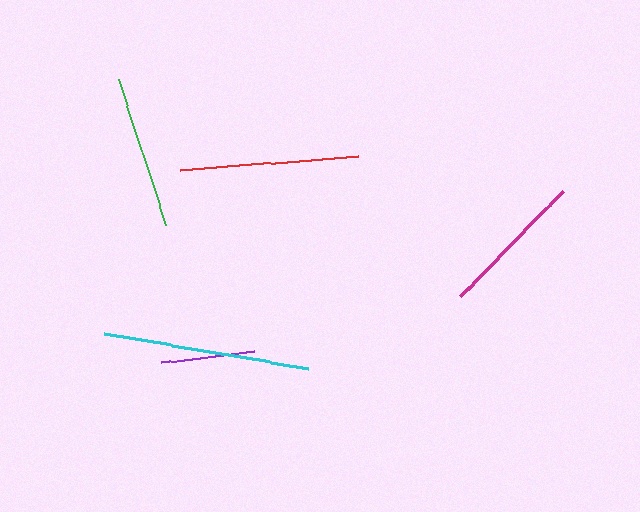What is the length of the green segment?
The green segment is approximately 154 pixels long.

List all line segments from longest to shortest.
From longest to shortest: cyan, red, green, magenta, purple.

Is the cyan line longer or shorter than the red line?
The cyan line is longer than the red line.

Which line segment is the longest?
The cyan line is the longest at approximately 207 pixels.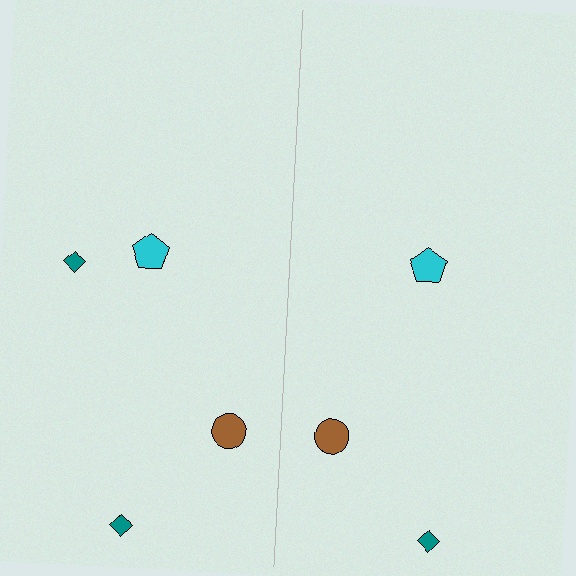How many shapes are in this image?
There are 7 shapes in this image.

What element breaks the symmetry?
A teal diamond is missing from the right side.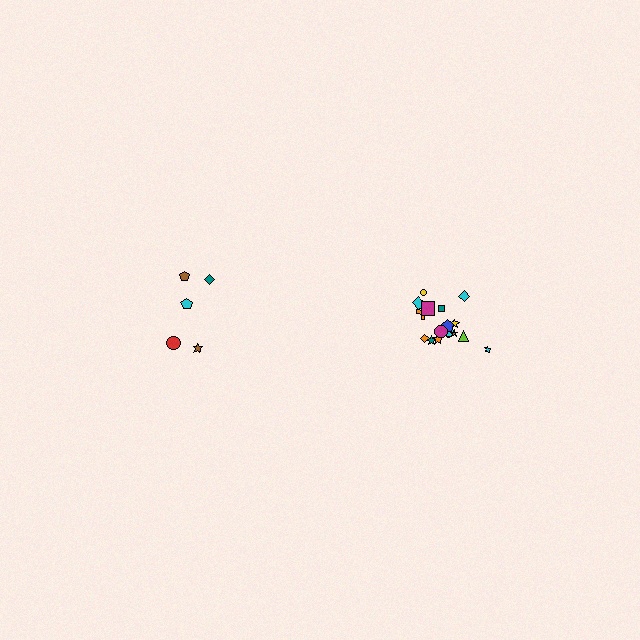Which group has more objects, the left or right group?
The right group.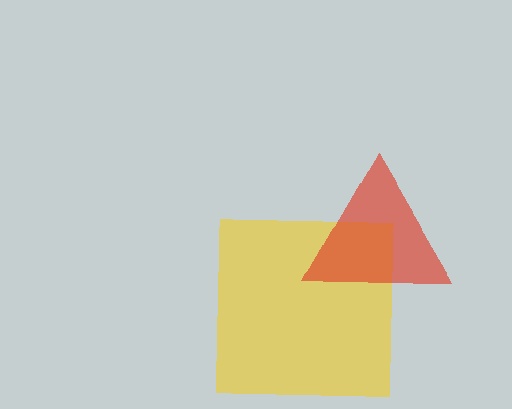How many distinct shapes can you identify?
There are 2 distinct shapes: a yellow square, a red triangle.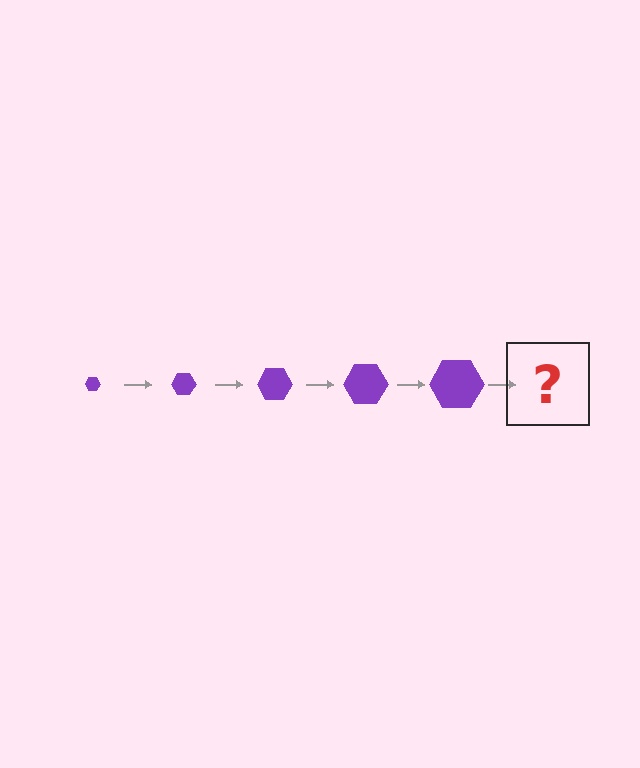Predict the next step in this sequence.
The next step is a purple hexagon, larger than the previous one.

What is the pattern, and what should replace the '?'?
The pattern is that the hexagon gets progressively larger each step. The '?' should be a purple hexagon, larger than the previous one.